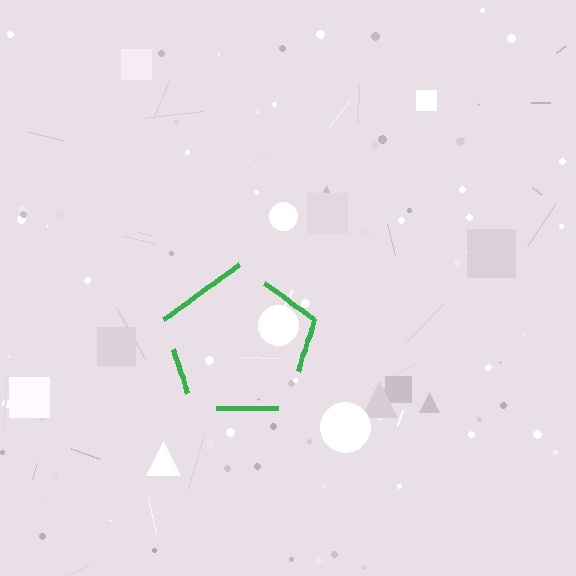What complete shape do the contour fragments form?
The contour fragments form a pentagon.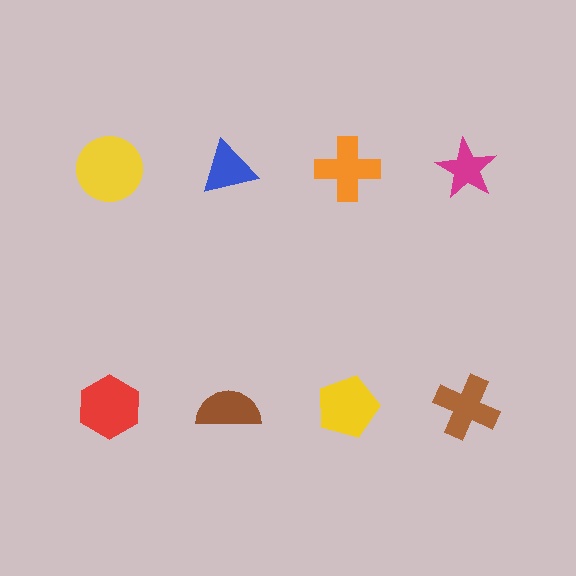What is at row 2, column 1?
A red hexagon.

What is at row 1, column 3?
An orange cross.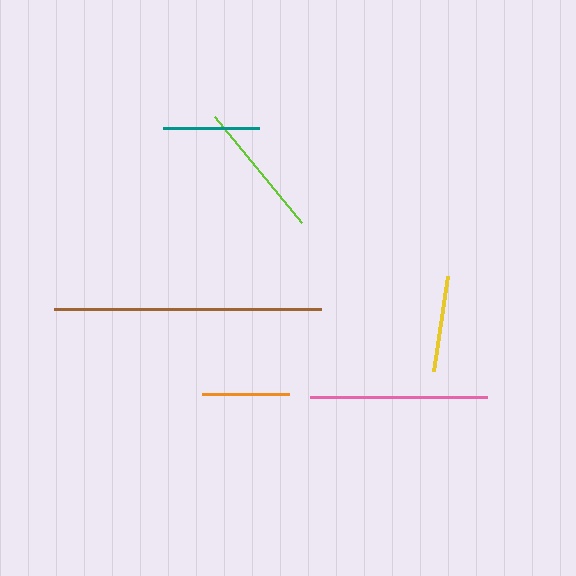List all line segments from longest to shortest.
From longest to shortest: brown, pink, lime, yellow, teal, orange.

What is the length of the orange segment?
The orange segment is approximately 87 pixels long.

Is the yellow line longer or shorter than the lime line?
The lime line is longer than the yellow line.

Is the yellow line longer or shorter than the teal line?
The yellow line is longer than the teal line.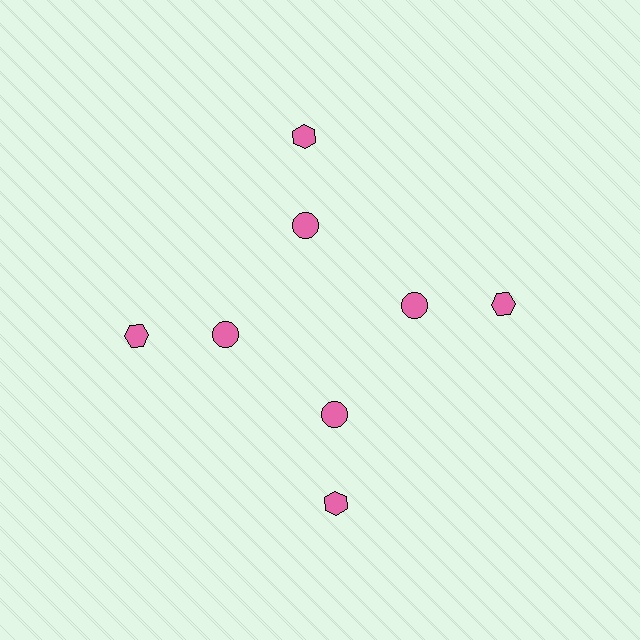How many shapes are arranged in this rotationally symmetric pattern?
There are 8 shapes, arranged in 4 groups of 2.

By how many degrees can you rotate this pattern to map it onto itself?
The pattern maps onto itself every 90 degrees of rotation.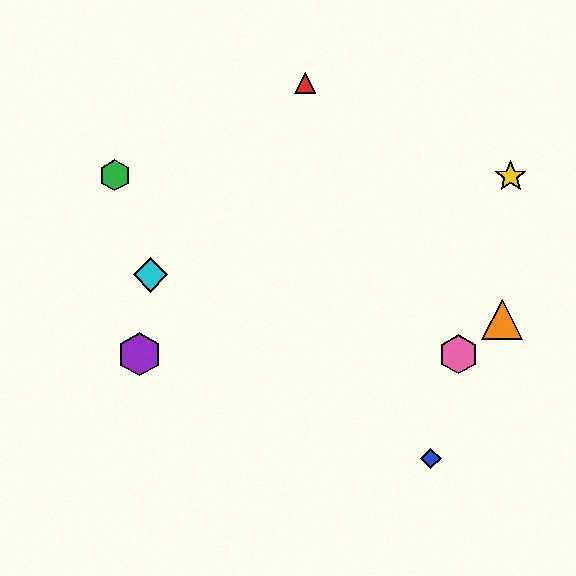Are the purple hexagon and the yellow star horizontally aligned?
No, the purple hexagon is at y≈354 and the yellow star is at y≈176.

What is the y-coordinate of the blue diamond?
The blue diamond is at y≈459.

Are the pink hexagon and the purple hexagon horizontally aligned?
Yes, both are at y≈354.